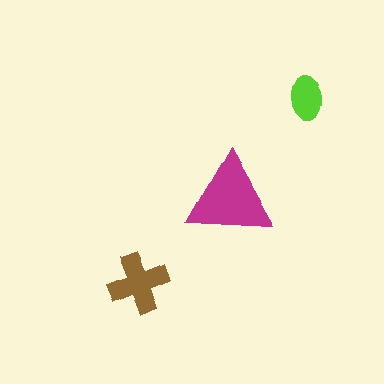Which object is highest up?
The lime ellipse is topmost.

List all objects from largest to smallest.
The magenta triangle, the brown cross, the lime ellipse.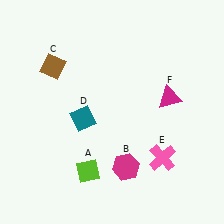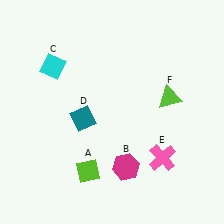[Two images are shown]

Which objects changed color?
C changed from brown to cyan. F changed from magenta to lime.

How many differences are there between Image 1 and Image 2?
There are 2 differences between the two images.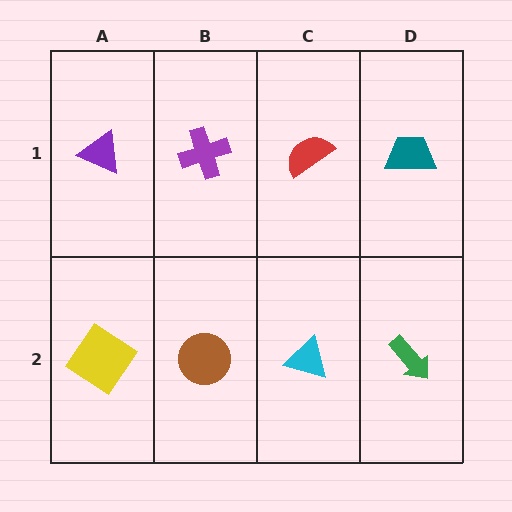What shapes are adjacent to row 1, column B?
A brown circle (row 2, column B), a purple triangle (row 1, column A), a red semicircle (row 1, column C).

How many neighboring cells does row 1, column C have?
3.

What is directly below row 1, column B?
A brown circle.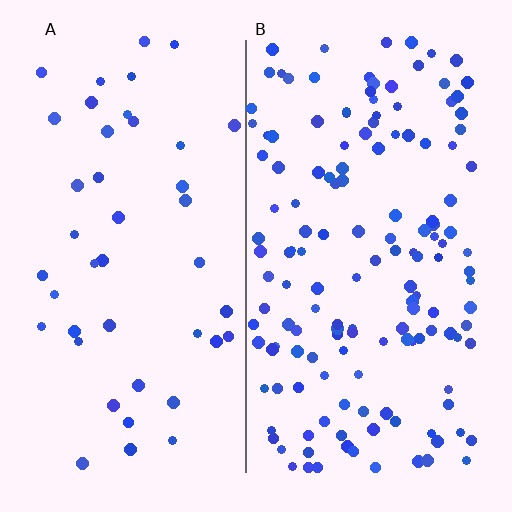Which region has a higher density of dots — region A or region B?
B (the right).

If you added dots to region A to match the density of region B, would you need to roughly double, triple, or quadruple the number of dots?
Approximately triple.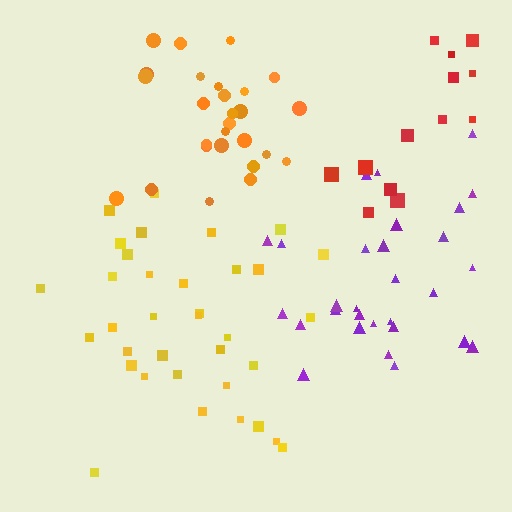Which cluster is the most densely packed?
Orange.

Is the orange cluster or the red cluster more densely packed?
Orange.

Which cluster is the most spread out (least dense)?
Red.